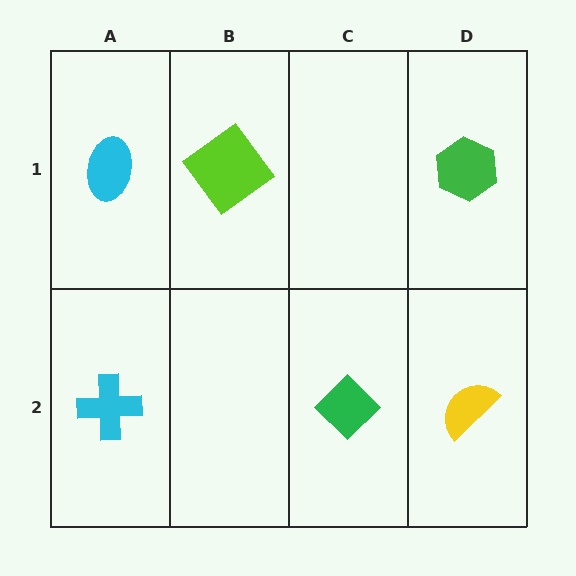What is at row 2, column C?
A green diamond.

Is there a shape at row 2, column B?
No, that cell is empty.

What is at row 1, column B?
A lime diamond.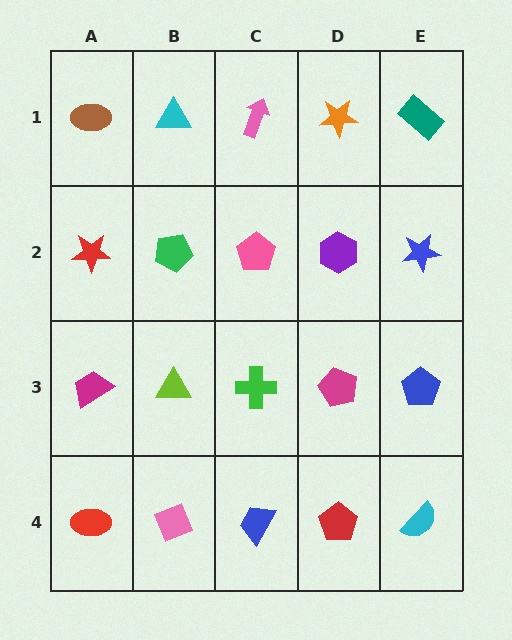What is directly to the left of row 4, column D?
A blue trapezoid.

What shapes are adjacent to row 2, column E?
A teal rectangle (row 1, column E), a blue pentagon (row 3, column E), a purple hexagon (row 2, column D).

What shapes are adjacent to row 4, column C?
A green cross (row 3, column C), a pink diamond (row 4, column B), a red pentagon (row 4, column D).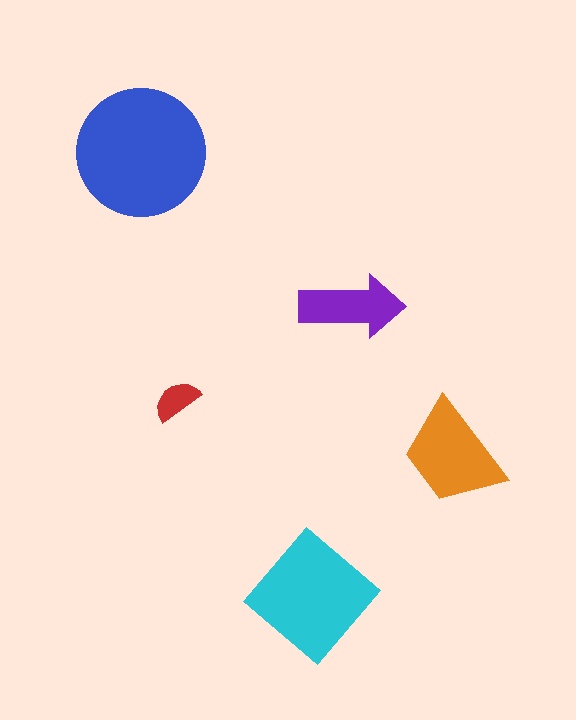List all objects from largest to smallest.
The blue circle, the cyan diamond, the orange trapezoid, the purple arrow, the red semicircle.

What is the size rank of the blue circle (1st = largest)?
1st.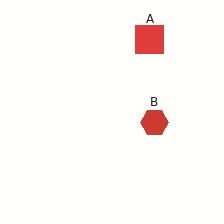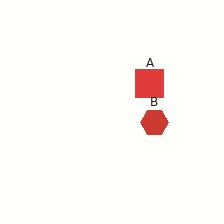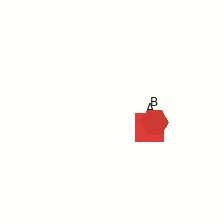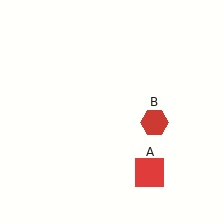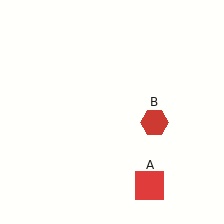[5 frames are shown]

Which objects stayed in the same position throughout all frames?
Red hexagon (object B) remained stationary.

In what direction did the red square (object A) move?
The red square (object A) moved down.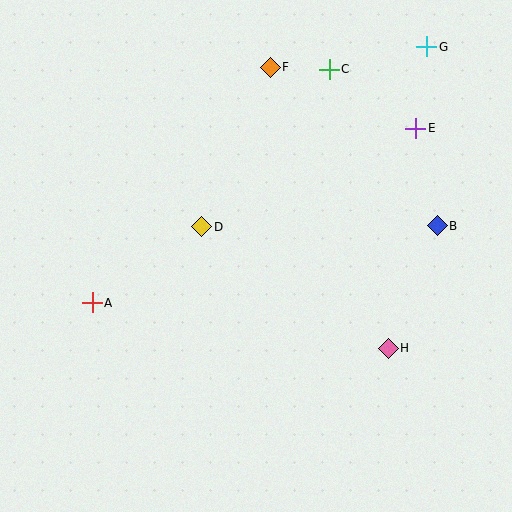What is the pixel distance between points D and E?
The distance between D and E is 235 pixels.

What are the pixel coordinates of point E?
Point E is at (416, 128).